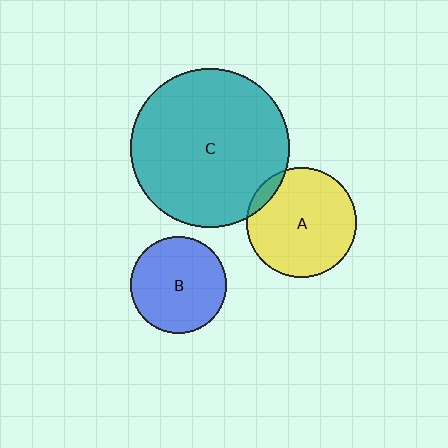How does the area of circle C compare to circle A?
Approximately 2.1 times.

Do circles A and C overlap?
Yes.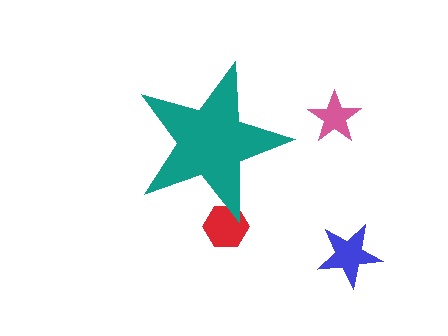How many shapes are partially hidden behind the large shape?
1 shape is partially hidden.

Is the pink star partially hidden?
No, the pink star is fully visible.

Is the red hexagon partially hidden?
Yes, the red hexagon is partially hidden behind the teal star.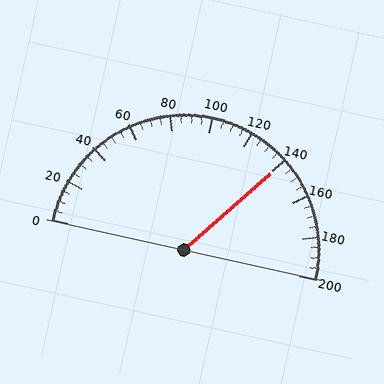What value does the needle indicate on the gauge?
The needle indicates approximately 140.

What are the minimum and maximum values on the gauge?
The gauge ranges from 0 to 200.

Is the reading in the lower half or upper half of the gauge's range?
The reading is in the upper half of the range (0 to 200).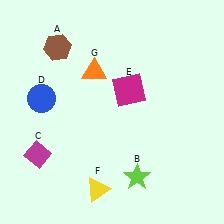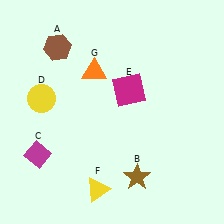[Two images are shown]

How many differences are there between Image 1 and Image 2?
There are 2 differences between the two images.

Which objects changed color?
B changed from lime to brown. D changed from blue to yellow.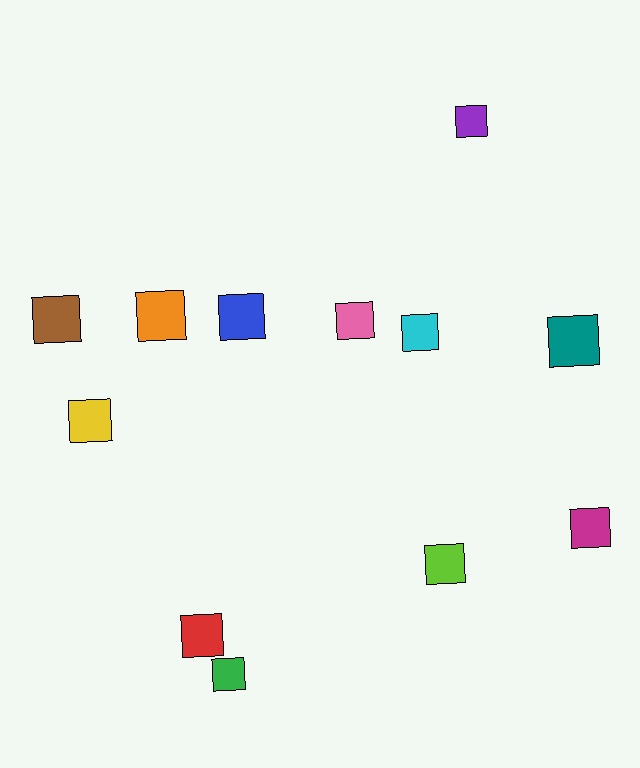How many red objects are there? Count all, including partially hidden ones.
There is 1 red object.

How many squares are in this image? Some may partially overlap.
There are 12 squares.